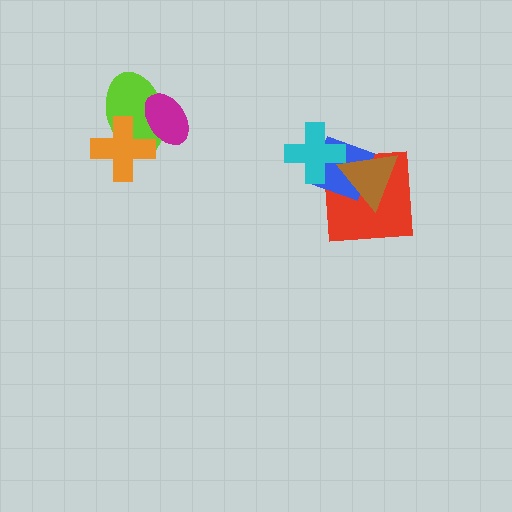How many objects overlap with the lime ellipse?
2 objects overlap with the lime ellipse.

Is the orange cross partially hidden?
Yes, it is partially covered by another shape.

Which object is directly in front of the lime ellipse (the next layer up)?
The orange cross is directly in front of the lime ellipse.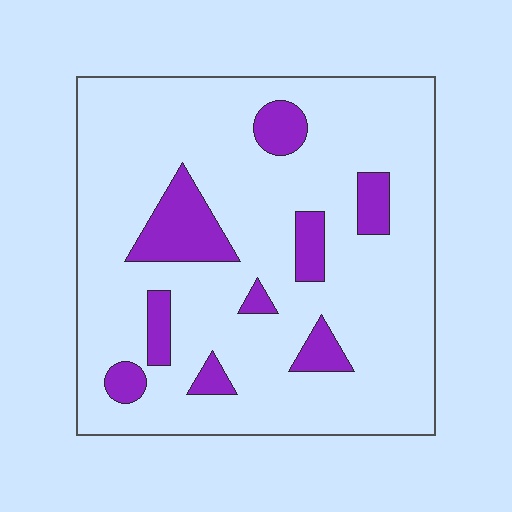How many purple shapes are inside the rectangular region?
9.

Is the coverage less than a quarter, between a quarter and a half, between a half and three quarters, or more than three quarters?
Less than a quarter.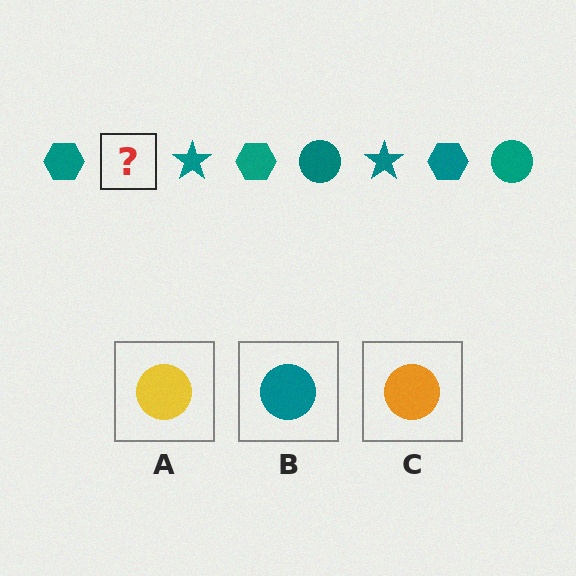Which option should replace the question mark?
Option B.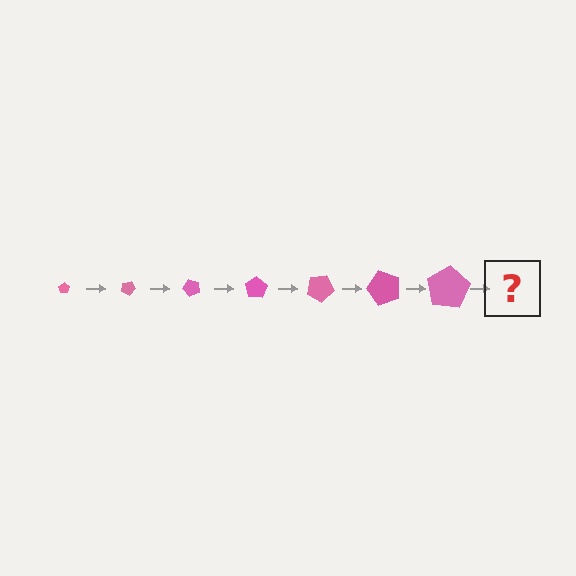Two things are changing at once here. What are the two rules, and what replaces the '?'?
The two rules are that the pentagon grows larger each step and it rotates 25 degrees each step. The '?' should be a pentagon, larger than the previous one and rotated 175 degrees from the start.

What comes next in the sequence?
The next element should be a pentagon, larger than the previous one and rotated 175 degrees from the start.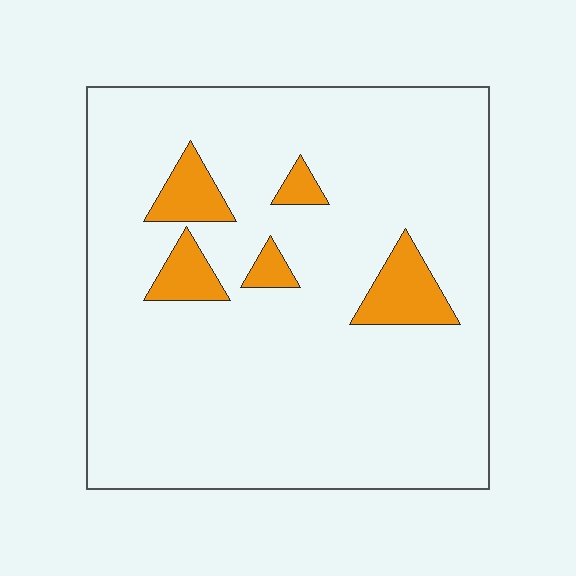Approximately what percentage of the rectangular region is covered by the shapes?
Approximately 10%.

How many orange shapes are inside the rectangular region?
5.